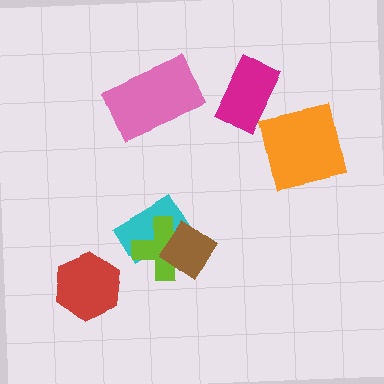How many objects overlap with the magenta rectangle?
0 objects overlap with the magenta rectangle.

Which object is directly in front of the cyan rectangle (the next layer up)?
The lime cross is directly in front of the cyan rectangle.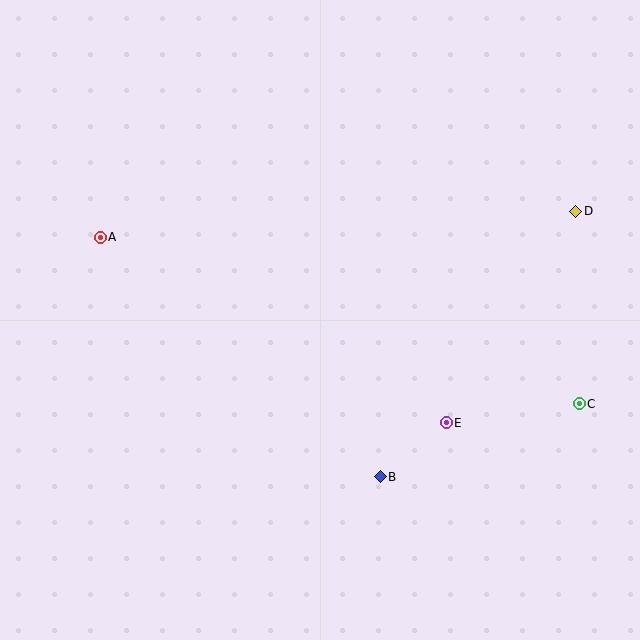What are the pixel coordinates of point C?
Point C is at (579, 404).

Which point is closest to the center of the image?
Point E at (446, 423) is closest to the center.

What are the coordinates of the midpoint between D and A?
The midpoint between D and A is at (338, 224).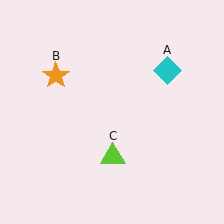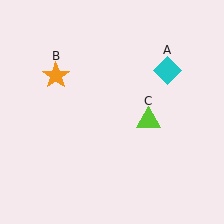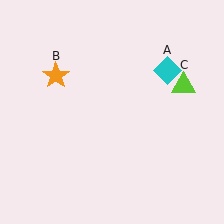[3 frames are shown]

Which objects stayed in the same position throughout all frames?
Cyan diamond (object A) and orange star (object B) remained stationary.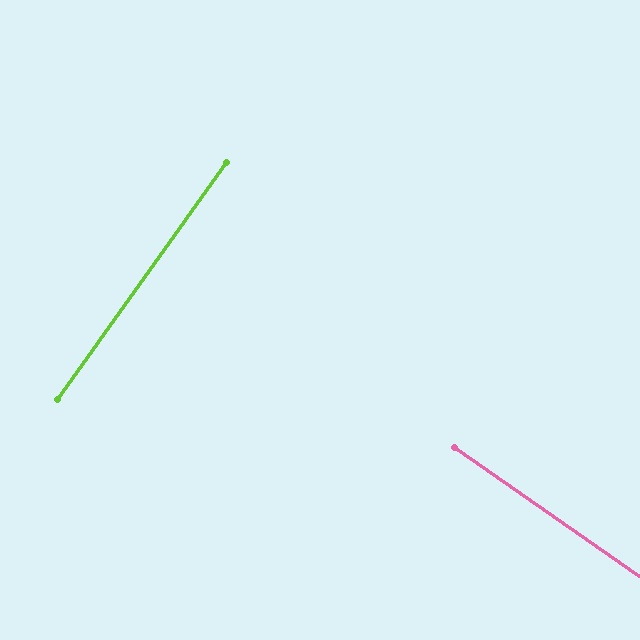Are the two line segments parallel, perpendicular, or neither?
Perpendicular — they meet at approximately 89°.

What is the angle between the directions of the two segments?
Approximately 89 degrees.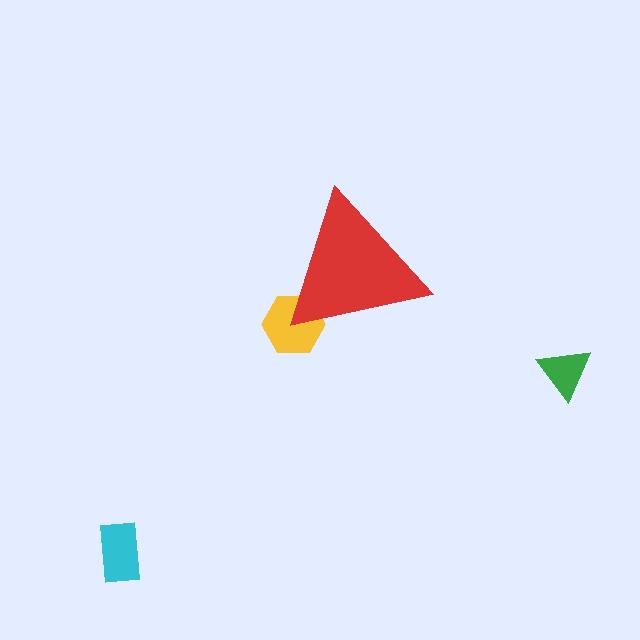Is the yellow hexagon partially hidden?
Yes, the yellow hexagon is partially hidden behind the red triangle.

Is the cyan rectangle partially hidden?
No, the cyan rectangle is fully visible.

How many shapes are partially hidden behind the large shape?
1 shape is partially hidden.